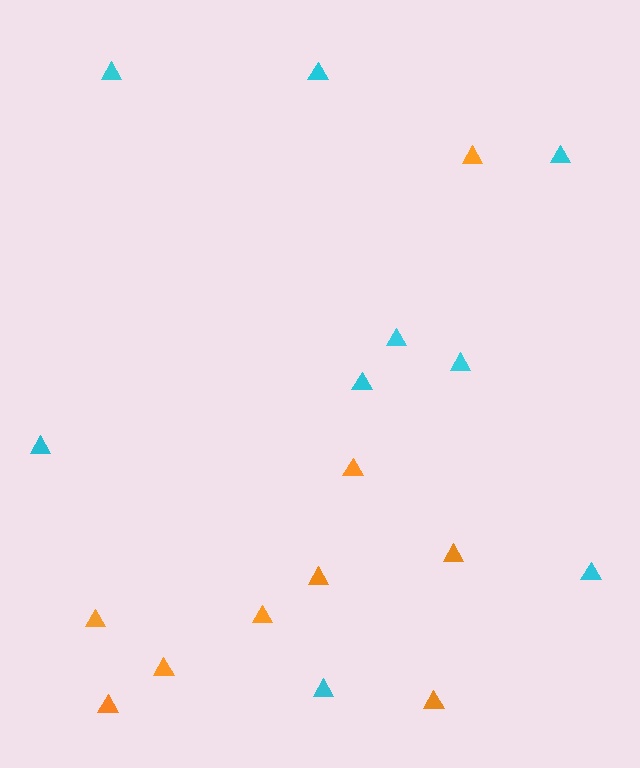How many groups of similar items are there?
There are 2 groups: one group of orange triangles (9) and one group of cyan triangles (9).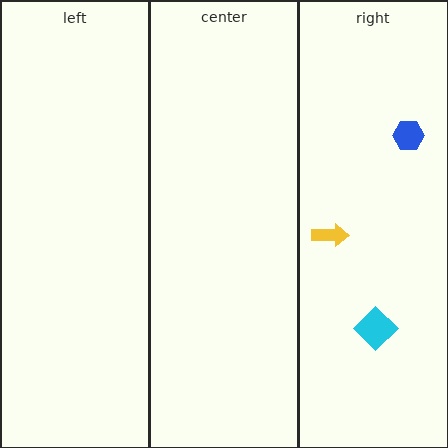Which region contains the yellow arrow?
The right region.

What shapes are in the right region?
The yellow arrow, the cyan diamond, the blue hexagon.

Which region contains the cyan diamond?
The right region.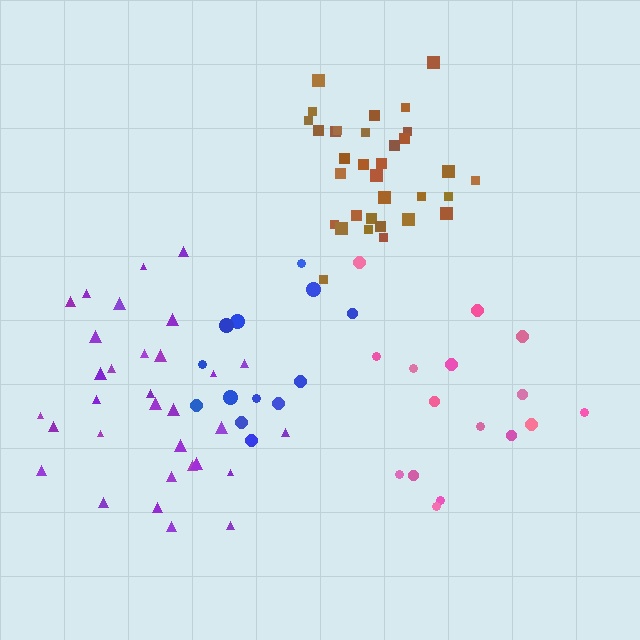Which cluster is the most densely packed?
Brown.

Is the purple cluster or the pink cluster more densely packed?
Purple.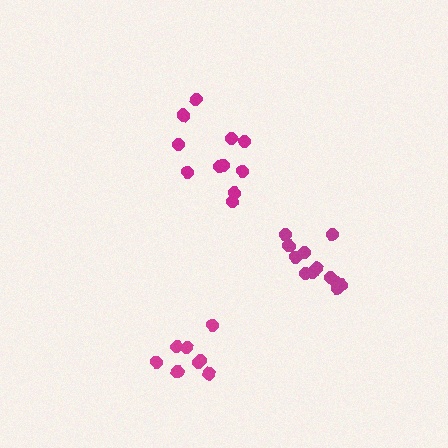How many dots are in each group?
Group 1: 11 dots, Group 2: 8 dots, Group 3: 12 dots (31 total).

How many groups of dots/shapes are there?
There are 3 groups.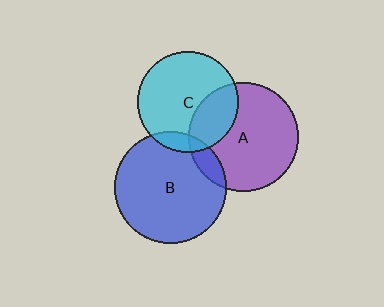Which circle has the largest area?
Circle B (blue).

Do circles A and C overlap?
Yes.